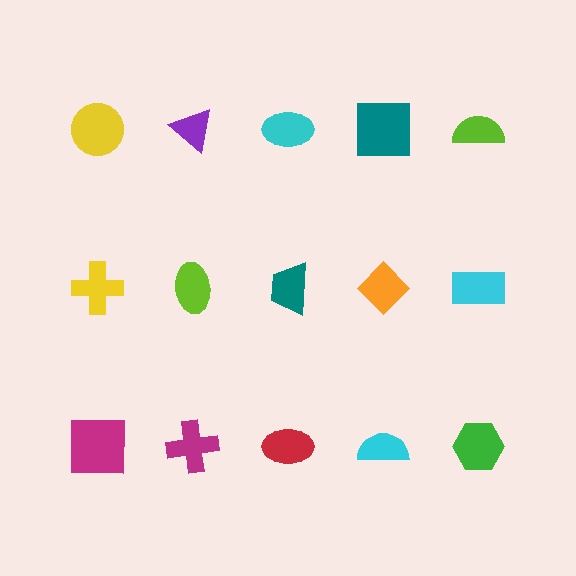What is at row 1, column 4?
A teal square.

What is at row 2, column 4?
An orange diamond.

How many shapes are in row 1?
5 shapes.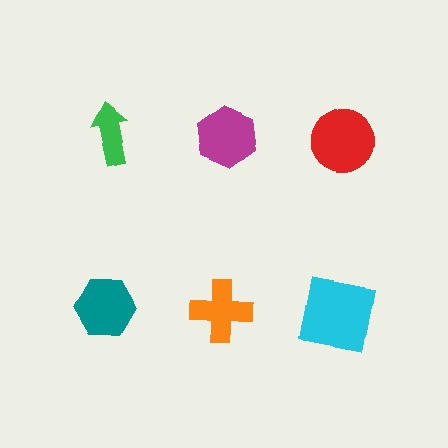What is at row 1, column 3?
A red circle.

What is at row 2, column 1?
A teal hexagon.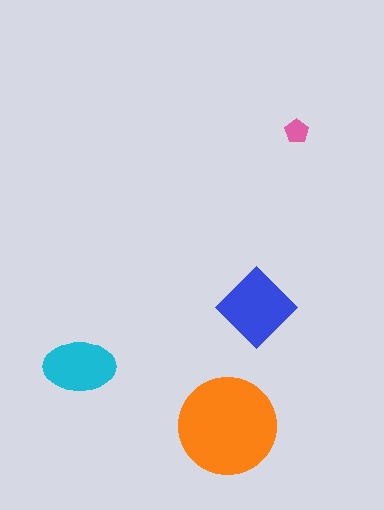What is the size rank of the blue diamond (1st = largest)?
2nd.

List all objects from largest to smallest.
The orange circle, the blue diamond, the cyan ellipse, the pink pentagon.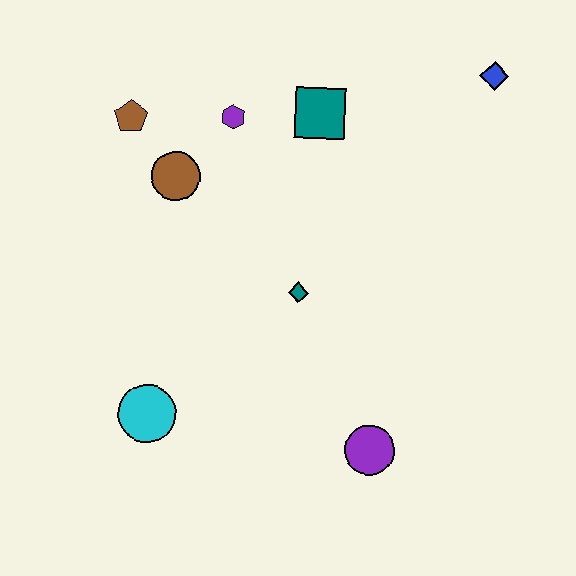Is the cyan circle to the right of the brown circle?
No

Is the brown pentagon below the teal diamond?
No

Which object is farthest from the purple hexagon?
The purple circle is farthest from the purple hexagon.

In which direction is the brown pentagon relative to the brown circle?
The brown pentagon is above the brown circle.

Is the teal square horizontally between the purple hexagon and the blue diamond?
Yes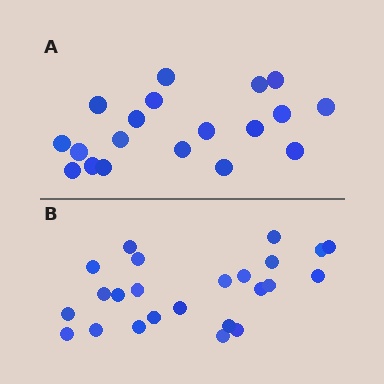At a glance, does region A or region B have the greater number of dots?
Region B (the bottom region) has more dots.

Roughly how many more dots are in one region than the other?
Region B has about 5 more dots than region A.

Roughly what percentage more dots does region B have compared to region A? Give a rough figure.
About 25% more.